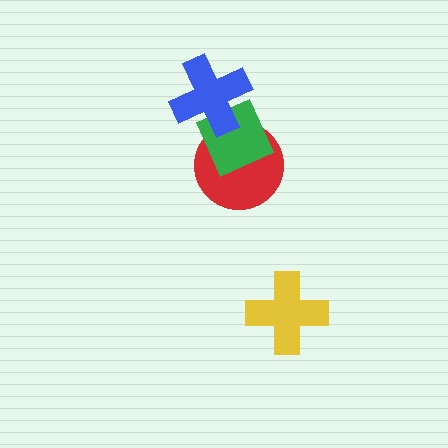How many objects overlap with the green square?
2 objects overlap with the green square.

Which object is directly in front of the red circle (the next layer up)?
The green square is directly in front of the red circle.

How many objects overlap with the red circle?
2 objects overlap with the red circle.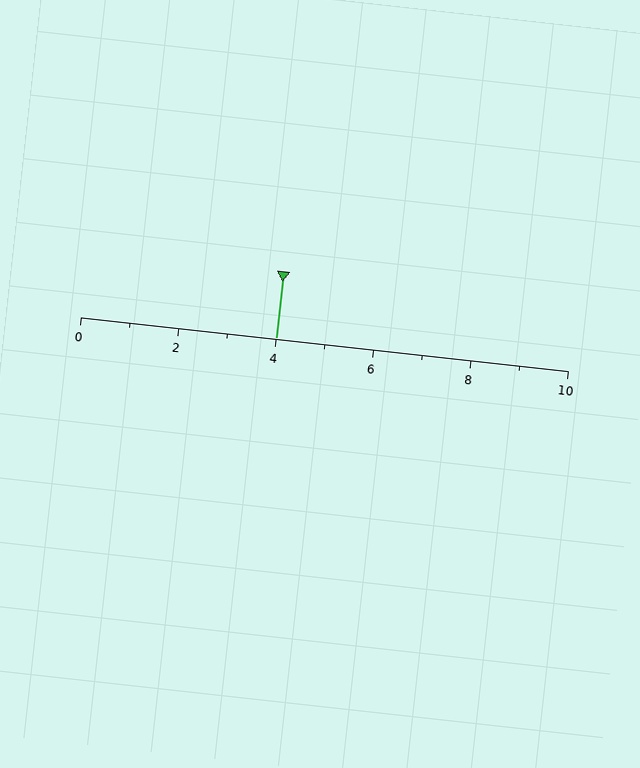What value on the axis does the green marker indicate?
The marker indicates approximately 4.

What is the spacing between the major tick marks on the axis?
The major ticks are spaced 2 apart.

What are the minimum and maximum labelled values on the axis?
The axis runs from 0 to 10.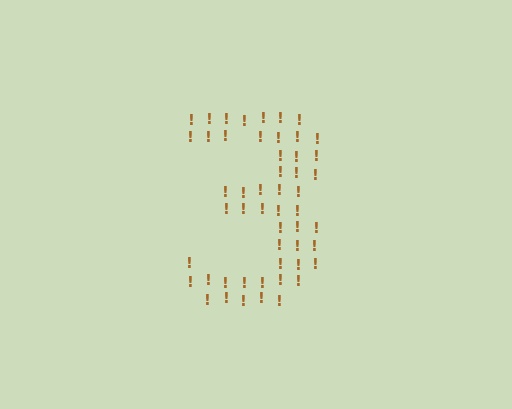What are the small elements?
The small elements are exclamation marks.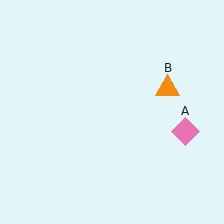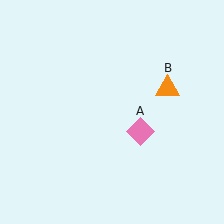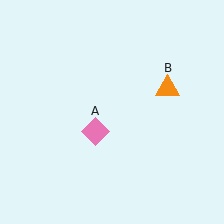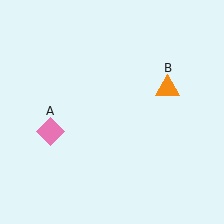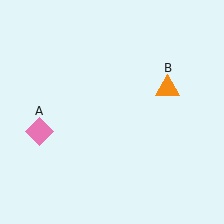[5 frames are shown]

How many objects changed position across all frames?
1 object changed position: pink diamond (object A).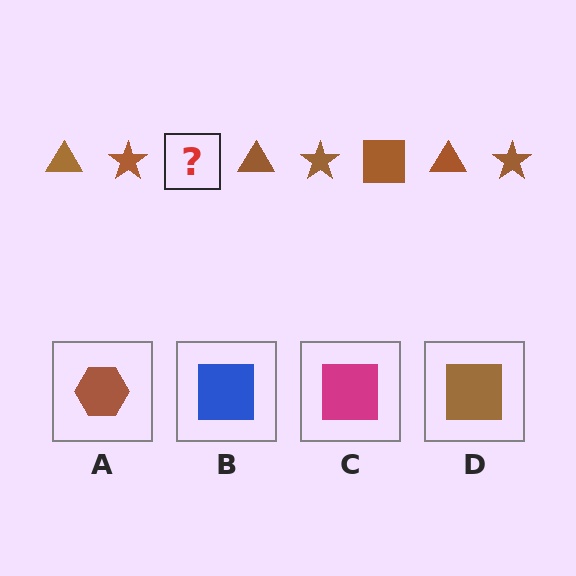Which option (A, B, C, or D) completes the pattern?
D.